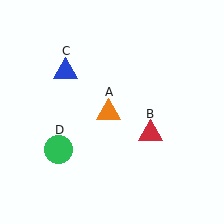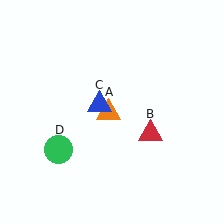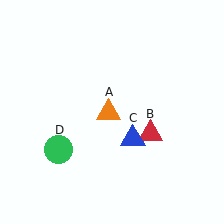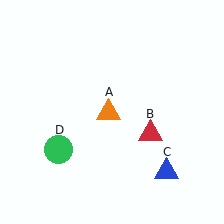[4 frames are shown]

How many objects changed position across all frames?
1 object changed position: blue triangle (object C).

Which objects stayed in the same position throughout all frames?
Orange triangle (object A) and red triangle (object B) and green circle (object D) remained stationary.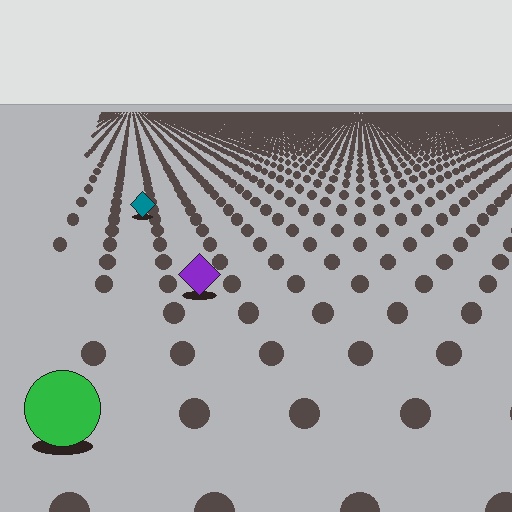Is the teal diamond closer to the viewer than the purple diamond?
No. The purple diamond is closer — you can tell from the texture gradient: the ground texture is coarser near it.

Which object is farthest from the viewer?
The teal diamond is farthest from the viewer. It appears smaller and the ground texture around it is denser.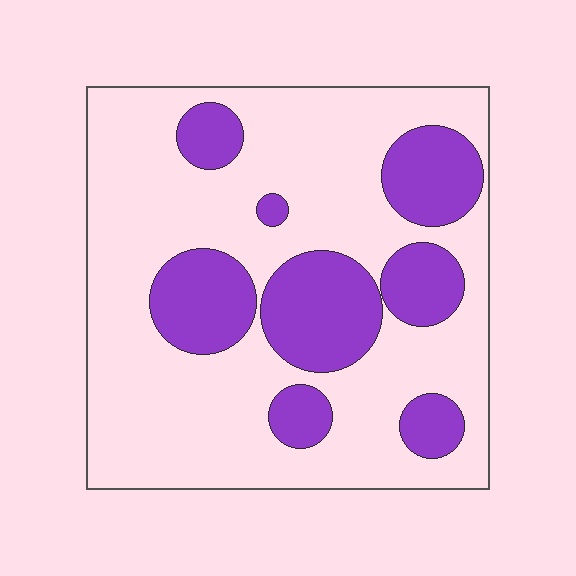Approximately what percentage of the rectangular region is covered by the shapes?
Approximately 30%.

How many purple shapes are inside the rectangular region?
8.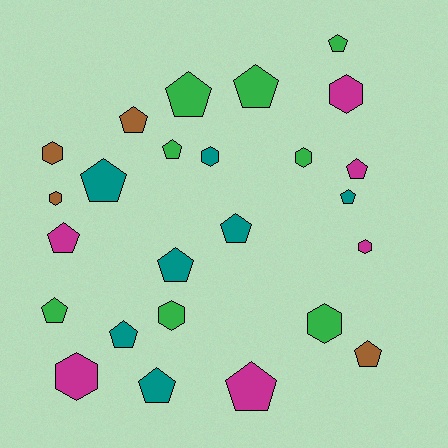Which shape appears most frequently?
Pentagon, with 16 objects.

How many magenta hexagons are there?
There are 3 magenta hexagons.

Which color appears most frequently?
Green, with 8 objects.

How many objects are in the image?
There are 25 objects.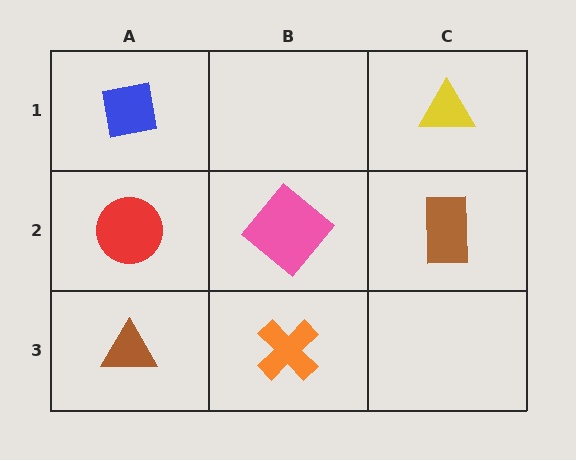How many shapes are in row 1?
2 shapes.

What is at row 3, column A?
A brown triangle.